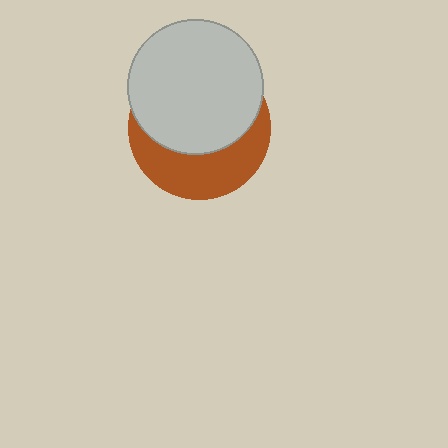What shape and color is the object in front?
The object in front is a light gray circle.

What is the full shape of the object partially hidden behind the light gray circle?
The partially hidden object is a brown circle.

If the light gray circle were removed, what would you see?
You would see the complete brown circle.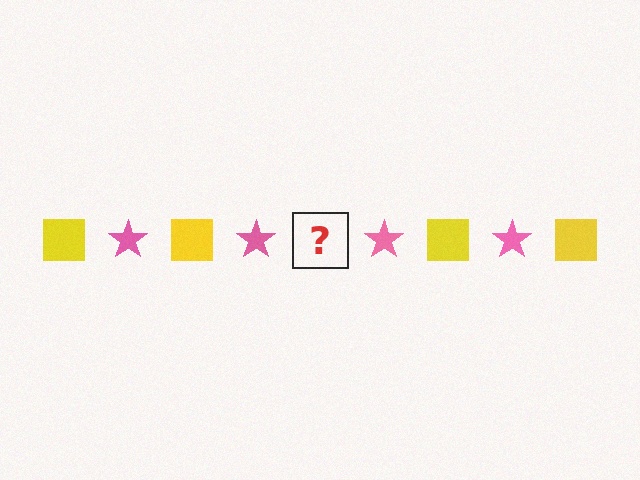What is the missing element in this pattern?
The missing element is a yellow square.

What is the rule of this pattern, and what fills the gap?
The rule is that the pattern alternates between yellow square and pink star. The gap should be filled with a yellow square.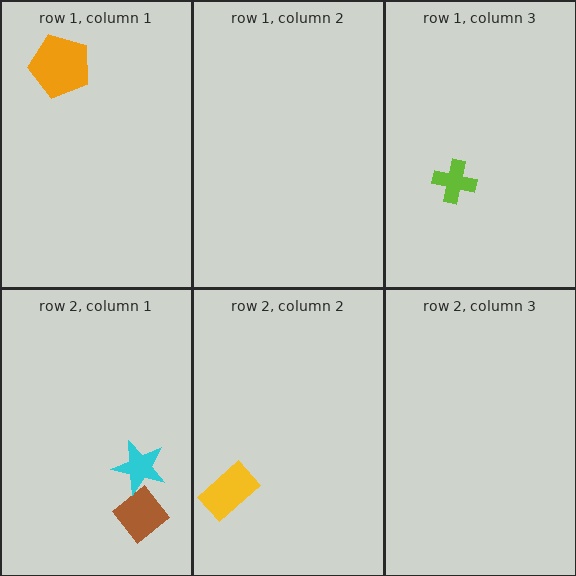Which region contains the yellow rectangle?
The row 2, column 2 region.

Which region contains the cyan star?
The row 2, column 1 region.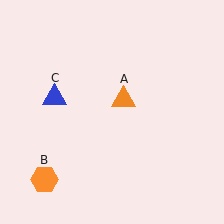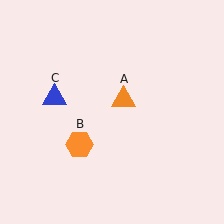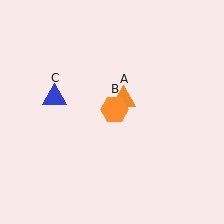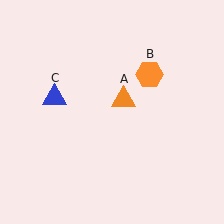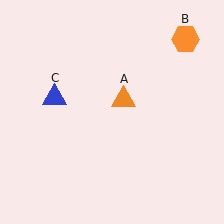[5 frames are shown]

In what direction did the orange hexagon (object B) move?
The orange hexagon (object B) moved up and to the right.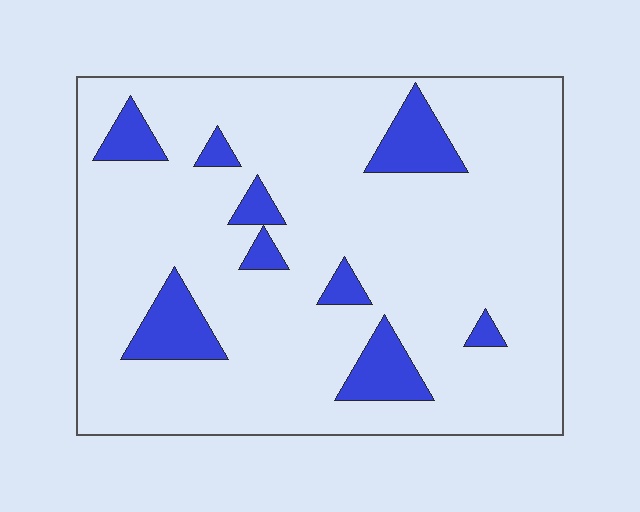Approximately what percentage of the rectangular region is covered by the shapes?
Approximately 15%.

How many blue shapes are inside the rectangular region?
9.